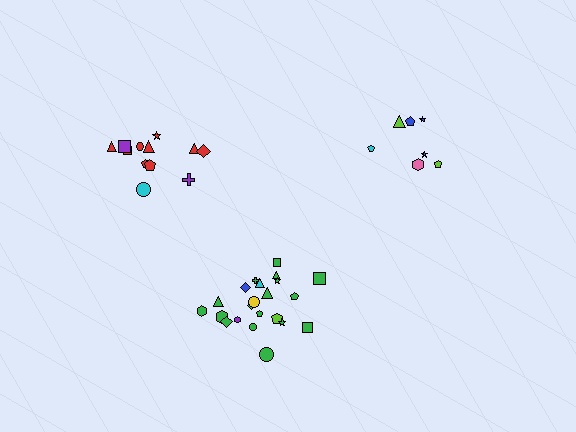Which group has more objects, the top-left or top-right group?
The top-left group.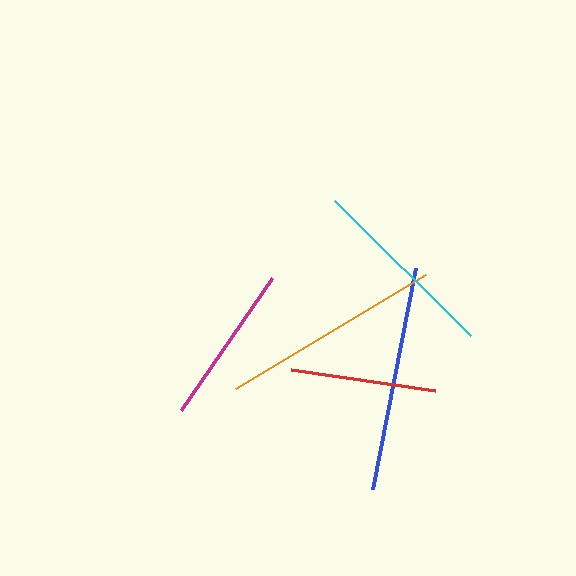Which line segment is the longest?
The blue line is the longest at approximately 225 pixels.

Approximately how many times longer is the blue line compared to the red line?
The blue line is approximately 1.5 times the length of the red line.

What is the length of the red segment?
The red segment is approximately 146 pixels long.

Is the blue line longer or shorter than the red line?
The blue line is longer than the red line.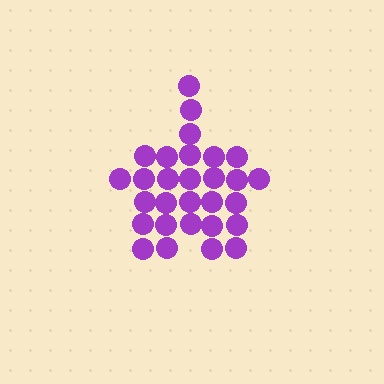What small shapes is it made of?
It is made of small circles.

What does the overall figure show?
The overall figure shows a star.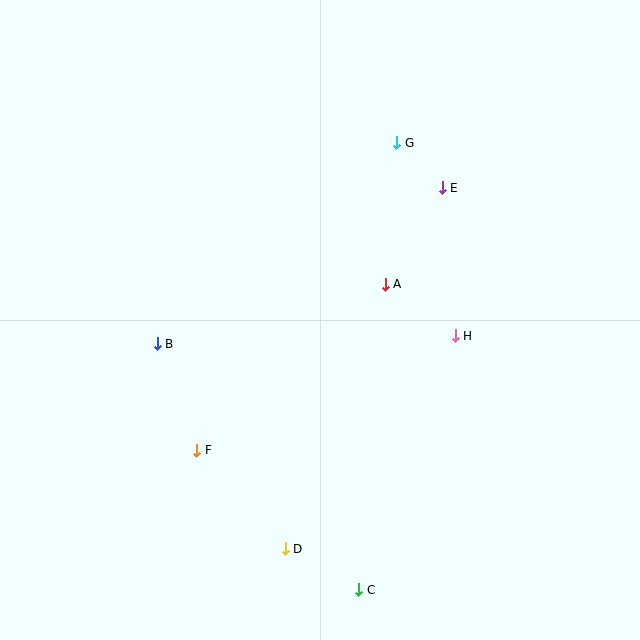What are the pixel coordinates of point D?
Point D is at (285, 549).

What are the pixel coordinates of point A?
Point A is at (385, 284).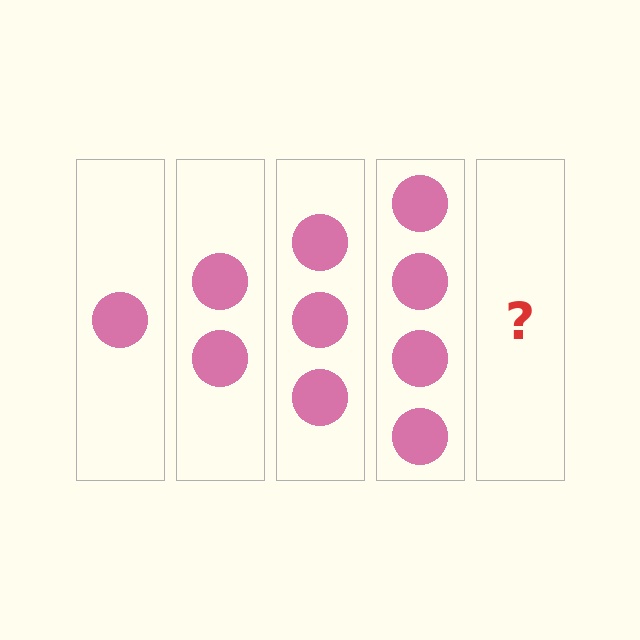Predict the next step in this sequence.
The next step is 5 circles.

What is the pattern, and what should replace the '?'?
The pattern is that each step adds one more circle. The '?' should be 5 circles.